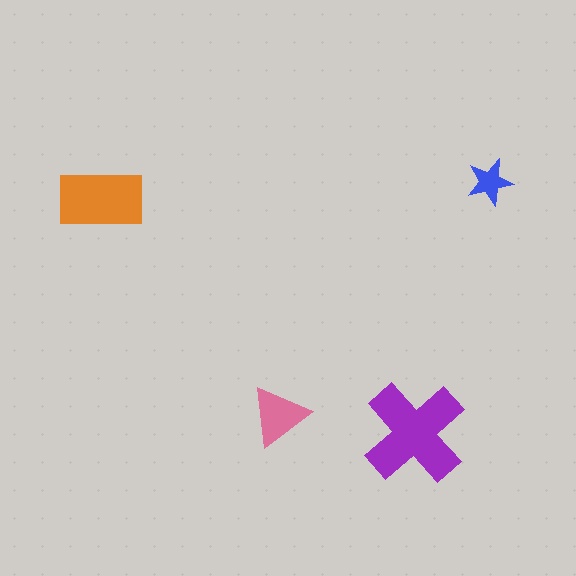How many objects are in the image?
There are 4 objects in the image.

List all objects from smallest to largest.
The blue star, the pink triangle, the orange rectangle, the purple cross.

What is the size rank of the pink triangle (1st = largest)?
3rd.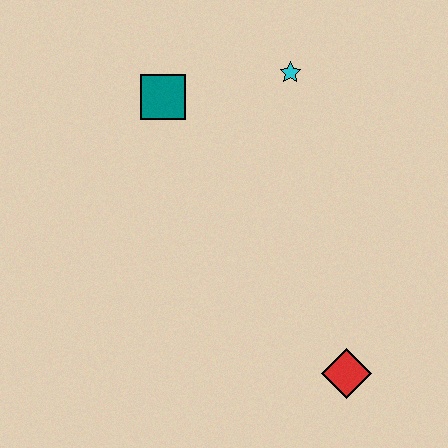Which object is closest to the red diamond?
The cyan star is closest to the red diamond.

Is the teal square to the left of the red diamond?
Yes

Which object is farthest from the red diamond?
The teal square is farthest from the red diamond.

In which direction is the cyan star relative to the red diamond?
The cyan star is above the red diamond.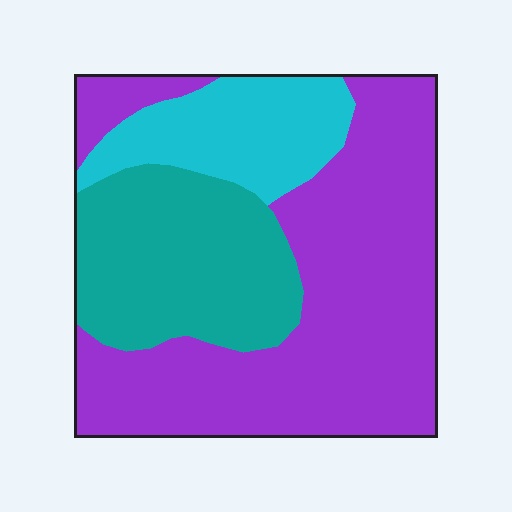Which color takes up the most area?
Purple, at roughly 55%.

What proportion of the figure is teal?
Teal covers around 25% of the figure.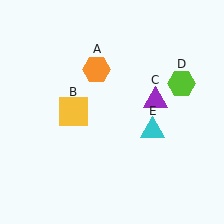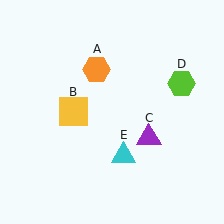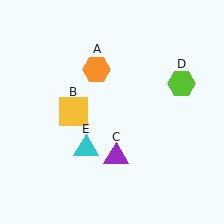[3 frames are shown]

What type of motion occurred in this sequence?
The purple triangle (object C), cyan triangle (object E) rotated clockwise around the center of the scene.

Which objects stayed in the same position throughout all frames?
Orange hexagon (object A) and yellow square (object B) and lime hexagon (object D) remained stationary.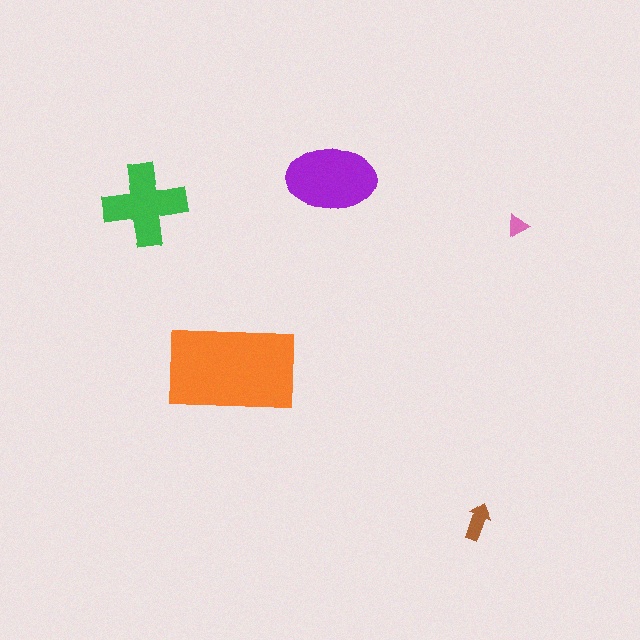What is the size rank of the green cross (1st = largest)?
3rd.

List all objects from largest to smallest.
The orange rectangle, the purple ellipse, the green cross, the brown arrow, the pink triangle.